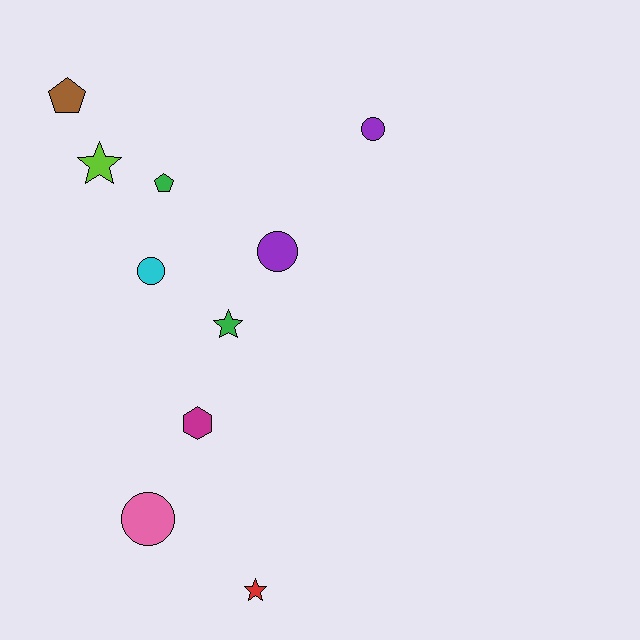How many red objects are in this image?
There is 1 red object.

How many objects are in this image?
There are 10 objects.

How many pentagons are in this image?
There are 2 pentagons.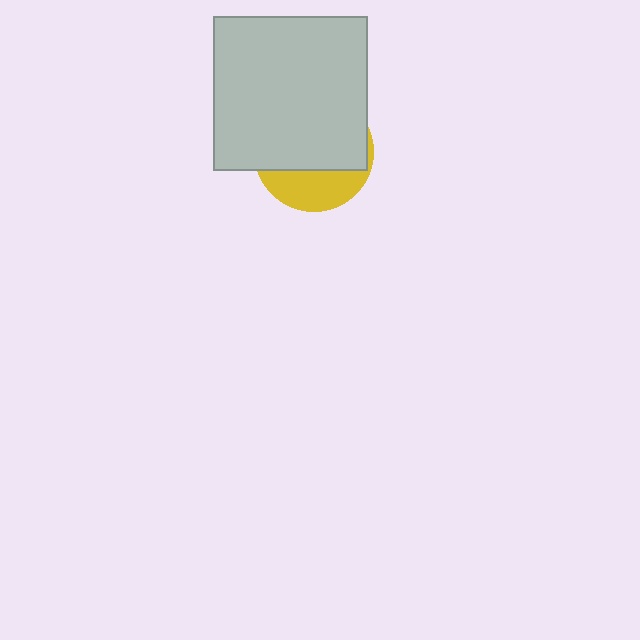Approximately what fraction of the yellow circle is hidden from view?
Roughly 68% of the yellow circle is hidden behind the light gray square.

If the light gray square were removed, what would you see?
You would see the complete yellow circle.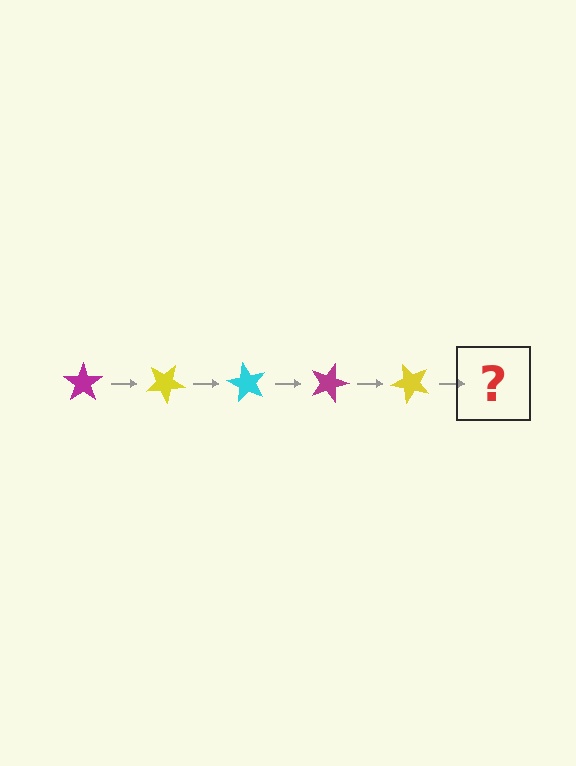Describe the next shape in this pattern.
It should be a cyan star, rotated 150 degrees from the start.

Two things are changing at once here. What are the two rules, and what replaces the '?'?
The two rules are that it rotates 30 degrees each step and the color cycles through magenta, yellow, and cyan. The '?' should be a cyan star, rotated 150 degrees from the start.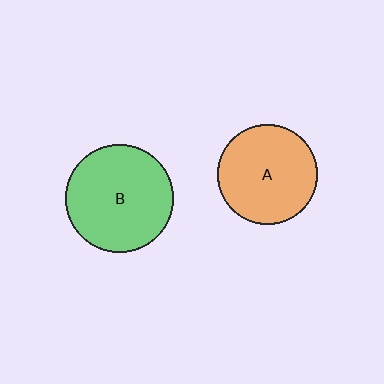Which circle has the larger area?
Circle B (green).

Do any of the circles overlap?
No, none of the circles overlap.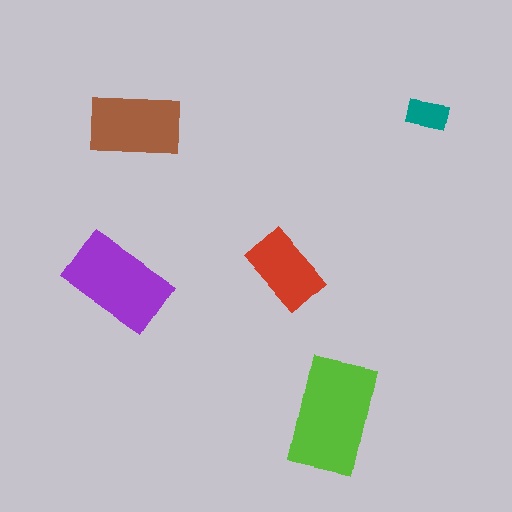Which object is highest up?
The teal rectangle is topmost.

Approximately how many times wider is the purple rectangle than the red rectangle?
About 1.5 times wider.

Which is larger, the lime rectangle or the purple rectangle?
The lime one.